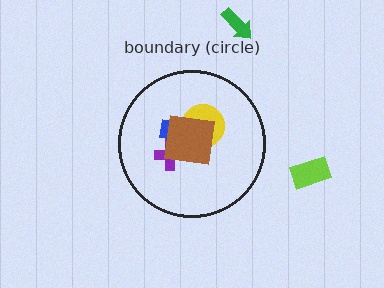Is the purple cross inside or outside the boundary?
Inside.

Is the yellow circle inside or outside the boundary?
Inside.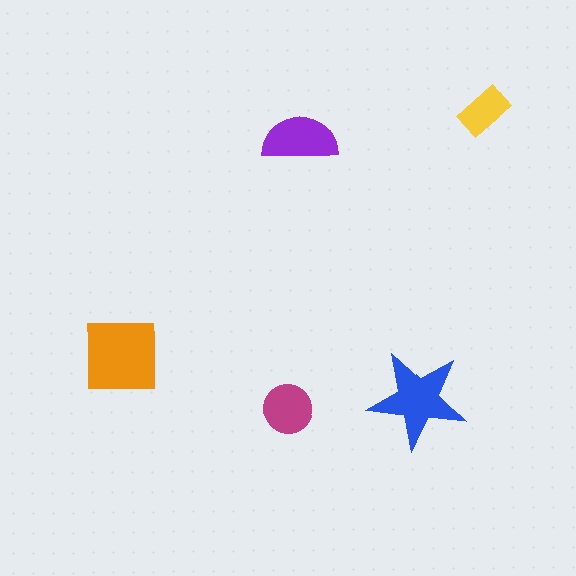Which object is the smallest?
The yellow rectangle.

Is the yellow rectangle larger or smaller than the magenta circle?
Smaller.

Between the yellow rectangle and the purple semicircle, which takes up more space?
The purple semicircle.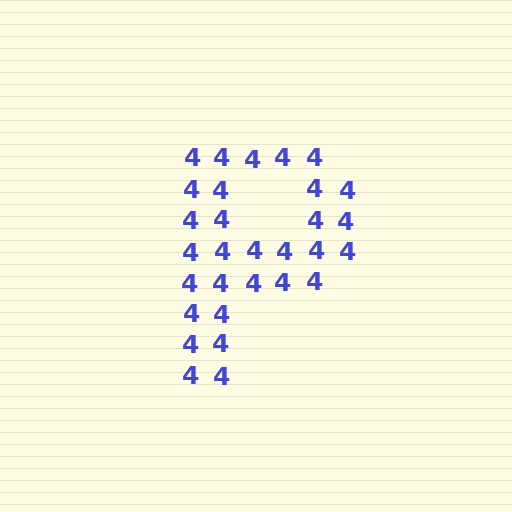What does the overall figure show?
The overall figure shows the letter P.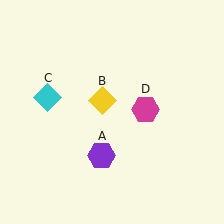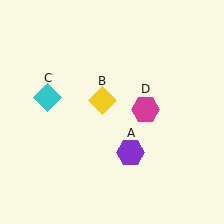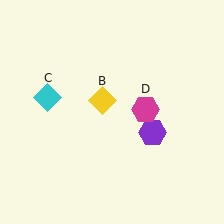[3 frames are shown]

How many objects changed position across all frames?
1 object changed position: purple hexagon (object A).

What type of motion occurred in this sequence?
The purple hexagon (object A) rotated counterclockwise around the center of the scene.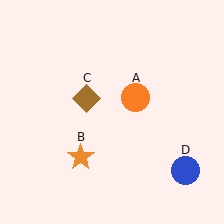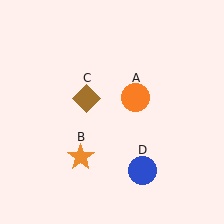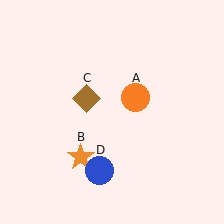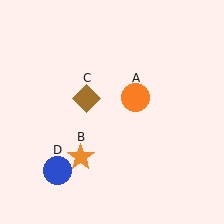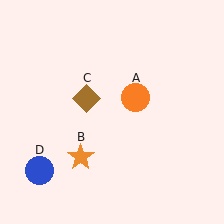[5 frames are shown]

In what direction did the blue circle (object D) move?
The blue circle (object D) moved left.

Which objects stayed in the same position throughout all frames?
Orange circle (object A) and orange star (object B) and brown diamond (object C) remained stationary.